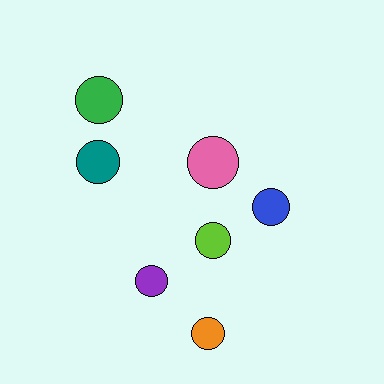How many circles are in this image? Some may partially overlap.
There are 7 circles.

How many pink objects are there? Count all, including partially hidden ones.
There is 1 pink object.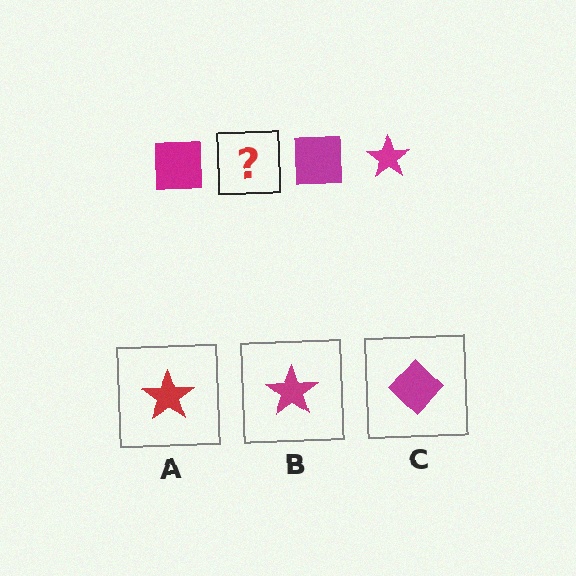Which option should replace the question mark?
Option B.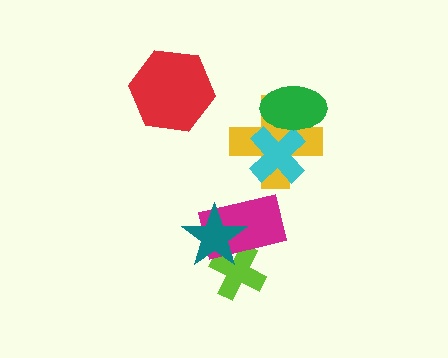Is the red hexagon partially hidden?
No, no other shape covers it.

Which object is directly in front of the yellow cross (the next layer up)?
The cyan cross is directly in front of the yellow cross.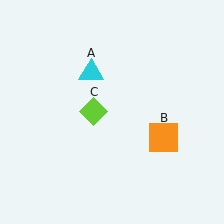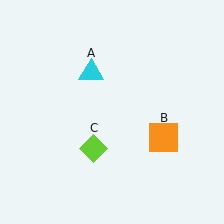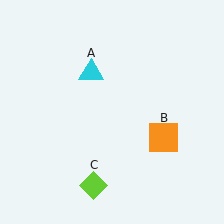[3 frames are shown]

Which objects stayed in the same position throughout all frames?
Cyan triangle (object A) and orange square (object B) remained stationary.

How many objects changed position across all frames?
1 object changed position: lime diamond (object C).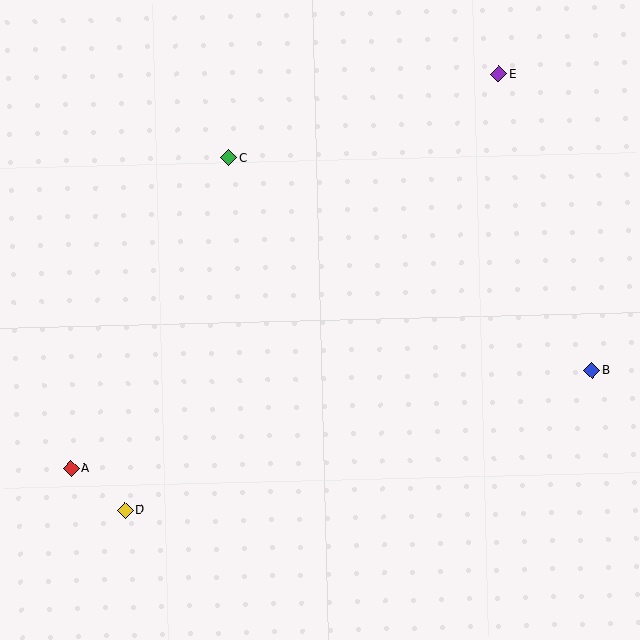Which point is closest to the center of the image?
Point C at (229, 158) is closest to the center.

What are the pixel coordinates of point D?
Point D is at (125, 510).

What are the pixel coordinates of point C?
Point C is at (229, 158).